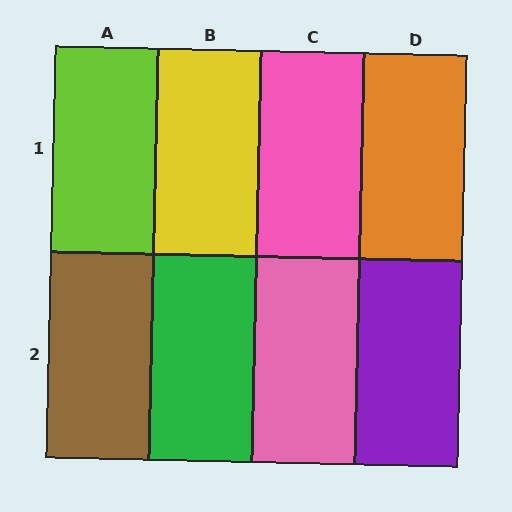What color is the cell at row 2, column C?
Pink.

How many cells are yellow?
1 cell is yellow.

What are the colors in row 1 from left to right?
Lime, yellow, pink, orange.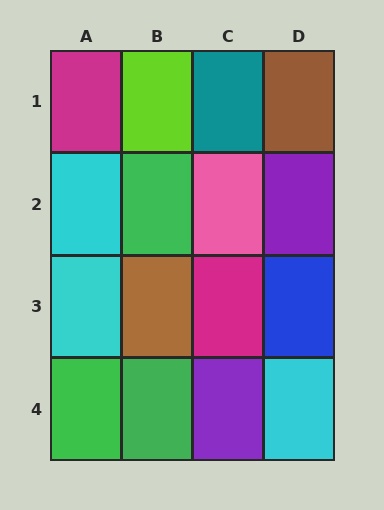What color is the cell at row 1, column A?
Magenta.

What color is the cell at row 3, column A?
Cyan.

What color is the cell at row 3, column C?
Magenta.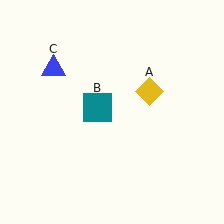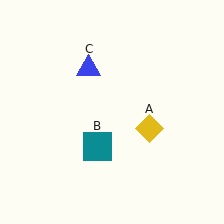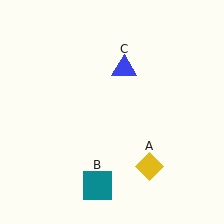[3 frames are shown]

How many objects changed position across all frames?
3 objects changed position: yellow diamond (object A), teal square (object B), blue triangle (object C).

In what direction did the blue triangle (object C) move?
The blue triangle (object C) moved right.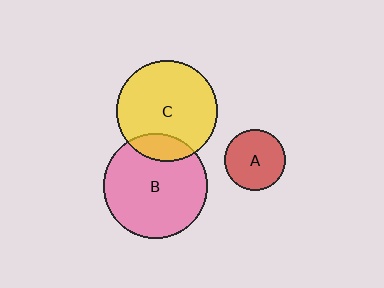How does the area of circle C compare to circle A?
Approximately 2.8 times.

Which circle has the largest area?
Circle B (pink).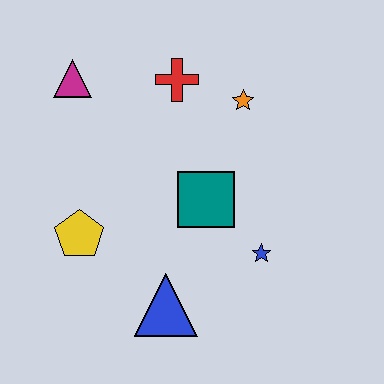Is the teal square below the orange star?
Yes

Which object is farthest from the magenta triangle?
The blue star is farthest from the magenta triangle.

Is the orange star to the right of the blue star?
No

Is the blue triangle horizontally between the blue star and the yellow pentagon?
Yes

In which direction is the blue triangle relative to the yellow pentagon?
The blue triangle is to the right of the yellow pentagon.